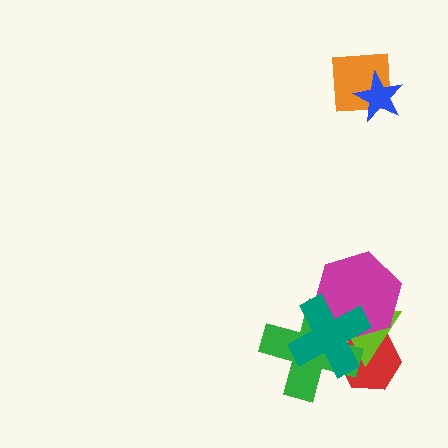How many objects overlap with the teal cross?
4 objects overlap with the teal cross.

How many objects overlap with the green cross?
4 objects overlap with the green cross.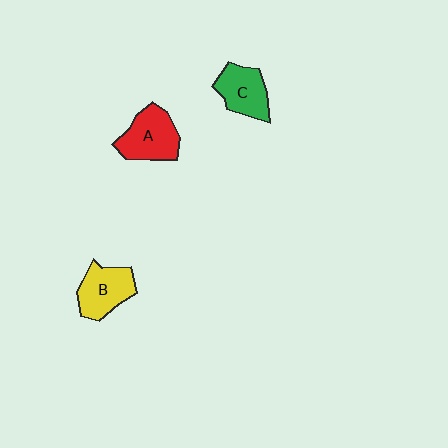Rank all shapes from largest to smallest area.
From largest to smallest: A (red), B (yellow), C (green).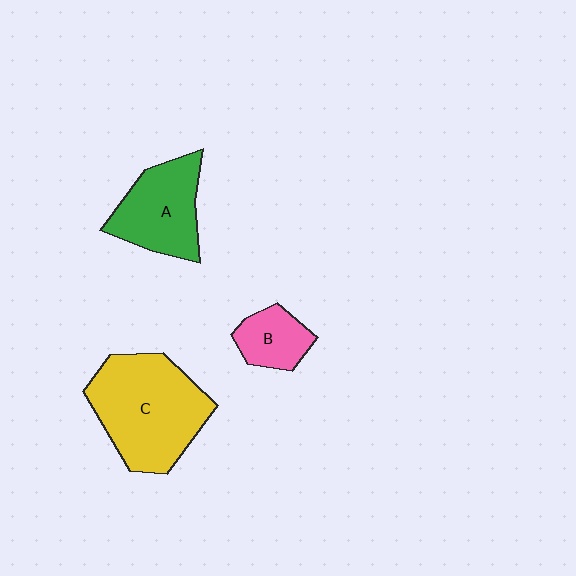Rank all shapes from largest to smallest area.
From largest to smallest: C (yellow), A (green), B (pink).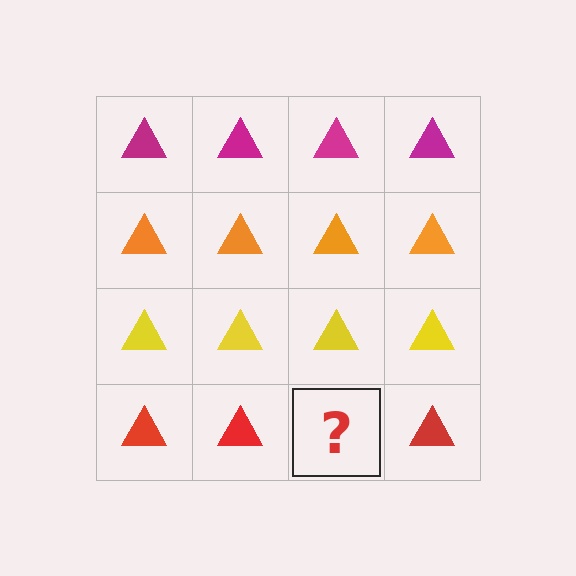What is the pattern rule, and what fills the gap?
The rule is that each row has a consistent color. The gap should be filled with a red triangle.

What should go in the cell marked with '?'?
The missing cell should contain a red triangle.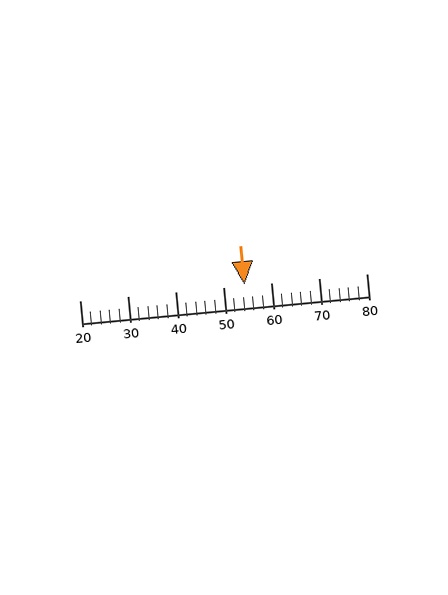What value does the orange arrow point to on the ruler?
The orange arrow points to approximately 54.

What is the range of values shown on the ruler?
The ruler shows values from 20 to 80.